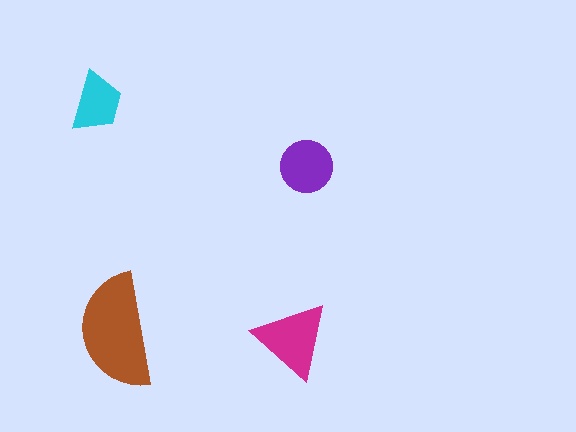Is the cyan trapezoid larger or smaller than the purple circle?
Smaller.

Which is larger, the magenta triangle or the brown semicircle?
The brown semicircle.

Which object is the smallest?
The cyan trapezoid.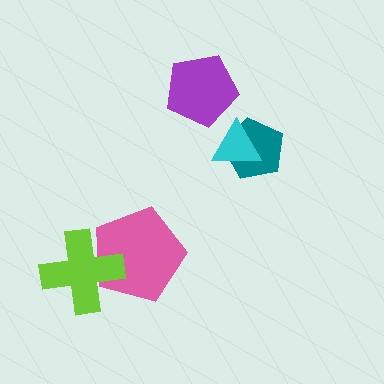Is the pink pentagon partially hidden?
Yes, it is partially covered by another shape.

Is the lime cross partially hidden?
No, no other shape covers it.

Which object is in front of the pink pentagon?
The lime cross is in front of the pink pentagon.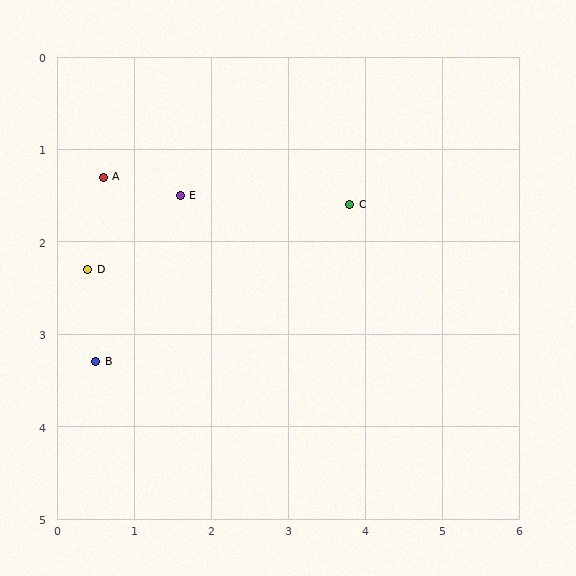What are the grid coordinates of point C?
Point C is at approximately (3.8, 1.6).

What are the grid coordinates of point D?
Point D is at approximately (0.4, 2.3).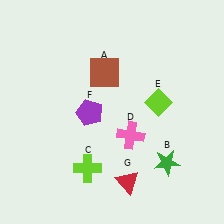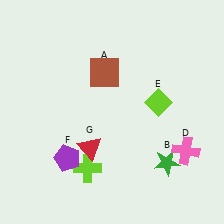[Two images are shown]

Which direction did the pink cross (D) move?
The pink cross (D) moved right.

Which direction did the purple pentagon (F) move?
The purple pentagon (F) moved down.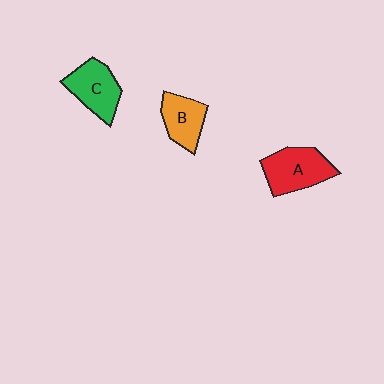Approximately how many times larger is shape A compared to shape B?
Approximately 1.4 times.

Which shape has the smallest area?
Shape B (orange).